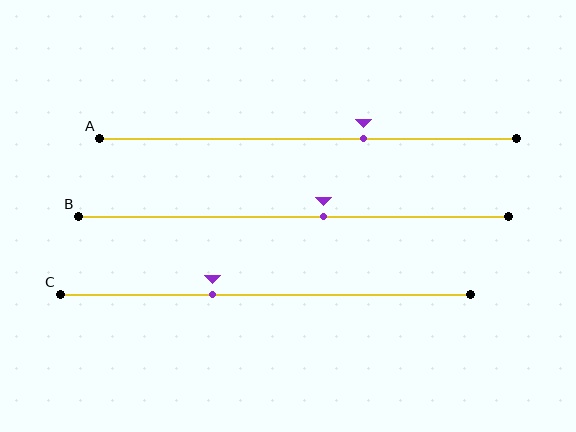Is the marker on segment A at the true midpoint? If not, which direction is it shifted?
No, the marker on segment A is shifted to the right by about 13% of the segment length.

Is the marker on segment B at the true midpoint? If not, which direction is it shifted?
No, the marker on segment B is shifted to the right by about 7% of the segment length.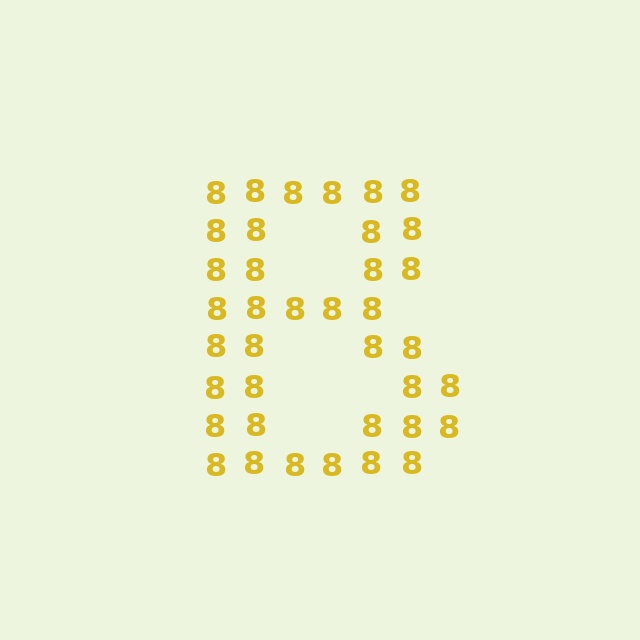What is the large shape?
The large shape is the letter B.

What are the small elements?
The small elements are digit 8's.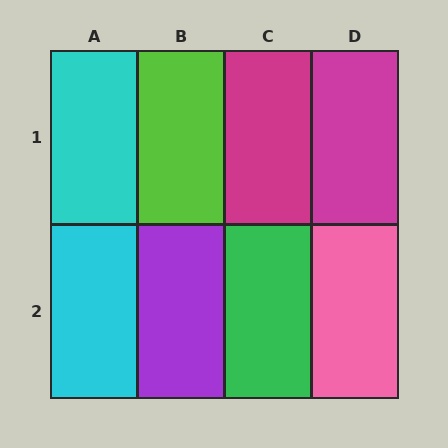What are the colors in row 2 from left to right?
Cyan, purple, green, pink.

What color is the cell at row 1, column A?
Cyan.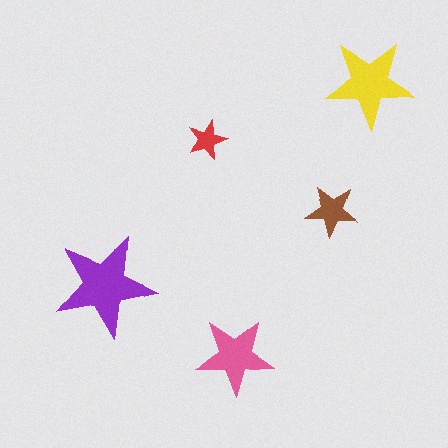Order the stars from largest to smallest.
the purple one, the yellow one, the pink one, the brown one, the red one.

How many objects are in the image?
There are 5 objects in the image.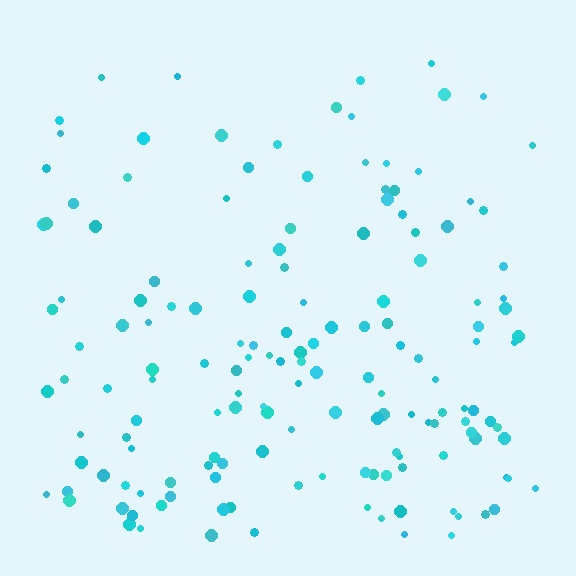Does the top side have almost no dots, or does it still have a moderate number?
Still a moderate number, just noticeably fewer than the bottom.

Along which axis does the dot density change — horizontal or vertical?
Vertical.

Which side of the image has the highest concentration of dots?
The bottom.